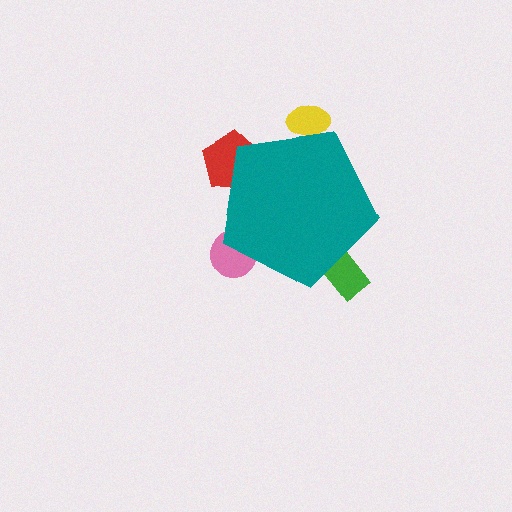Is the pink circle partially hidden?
Yes, the pink circle is partially hidden behind the teal pentagon.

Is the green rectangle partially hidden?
Yes, the green rectangle is partially hidden behind the teal pentagon.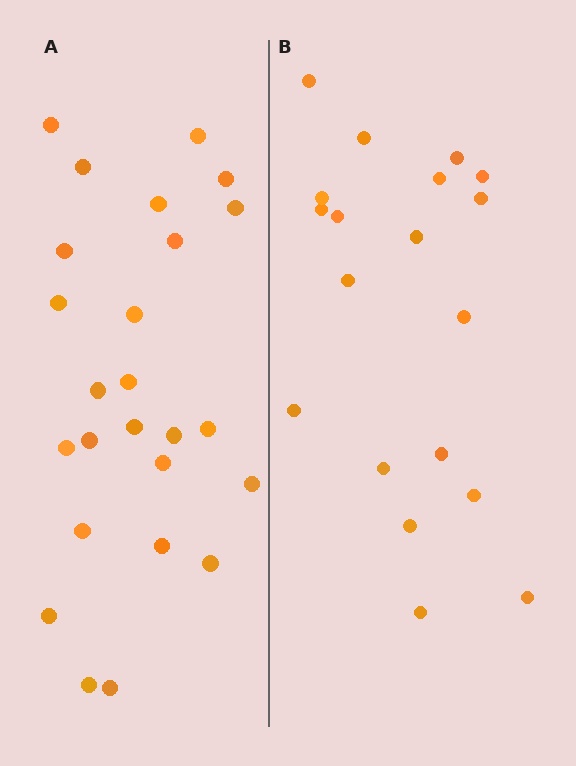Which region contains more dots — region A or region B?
Region A (the left region) has more dots.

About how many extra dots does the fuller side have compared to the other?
Region A has about 6 more dots than region B.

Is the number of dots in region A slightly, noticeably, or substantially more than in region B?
Region A has noticeably more, but not dramatically so. The ratio is roughly 1.3 to 1.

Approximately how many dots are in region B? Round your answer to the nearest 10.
About 20 dots. (The exact count is 19, which rounds to 20.)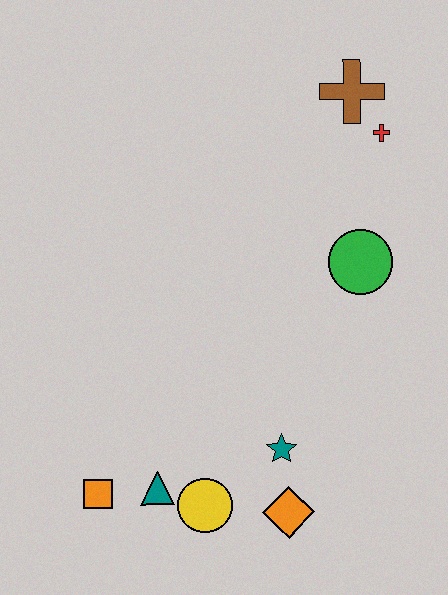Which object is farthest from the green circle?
The orange square is farthest from the green circle.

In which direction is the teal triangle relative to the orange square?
The teal triangle is to the right of the orange square.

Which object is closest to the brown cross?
The red cross is closest to the brown cross.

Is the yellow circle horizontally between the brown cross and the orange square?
Yes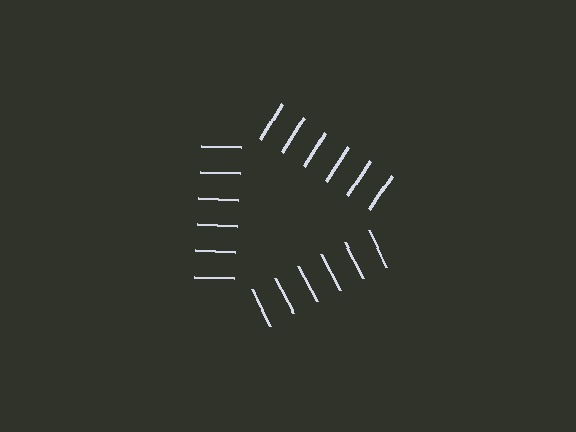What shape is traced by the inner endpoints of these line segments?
An illusory triangle — the line segments terminate on its edges but no continuous stroke is drawn.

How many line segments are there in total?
18 — 6 along each of the 3 edges.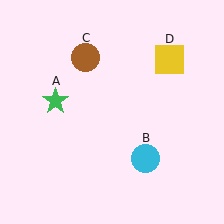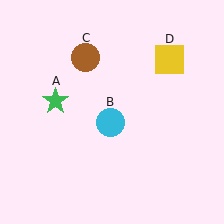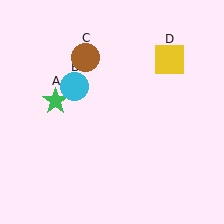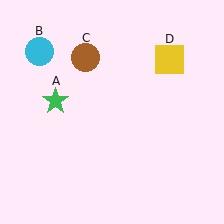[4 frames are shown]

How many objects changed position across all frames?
1 object changed position: cyan circle (object B).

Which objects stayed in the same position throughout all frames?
Green star (object A) and brown circle (object C) and yellow square (object D) remained stationary.